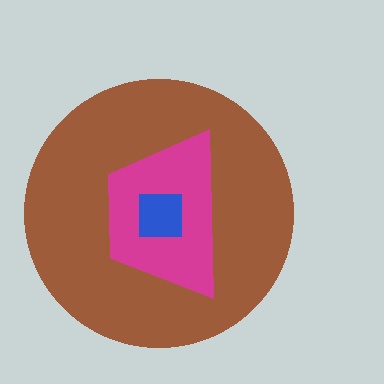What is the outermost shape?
The brown circle.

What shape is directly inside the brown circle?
The magenta trapezoid.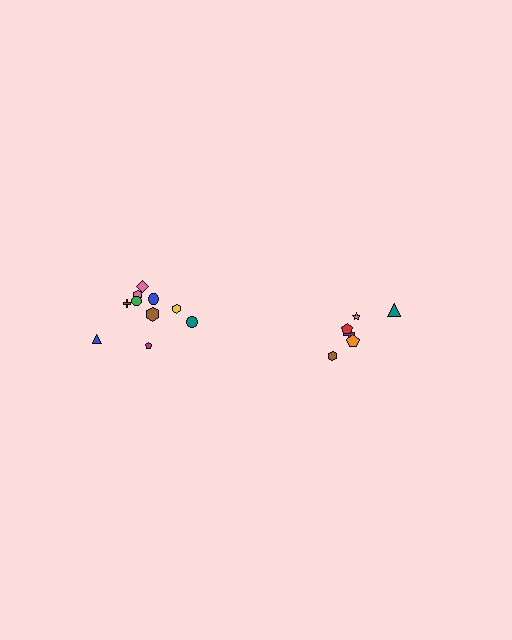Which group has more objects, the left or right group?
The left group.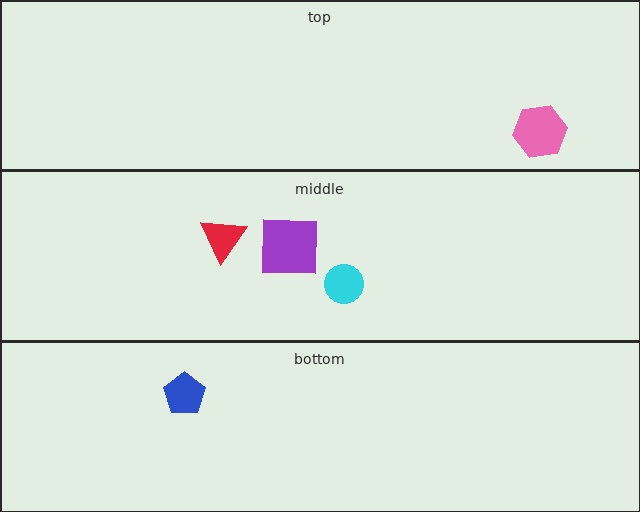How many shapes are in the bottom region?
1.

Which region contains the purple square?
The middle region.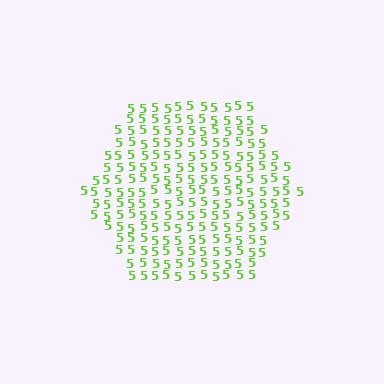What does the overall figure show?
The overall figure shows a hexagon.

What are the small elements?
The small elements are digit 5's.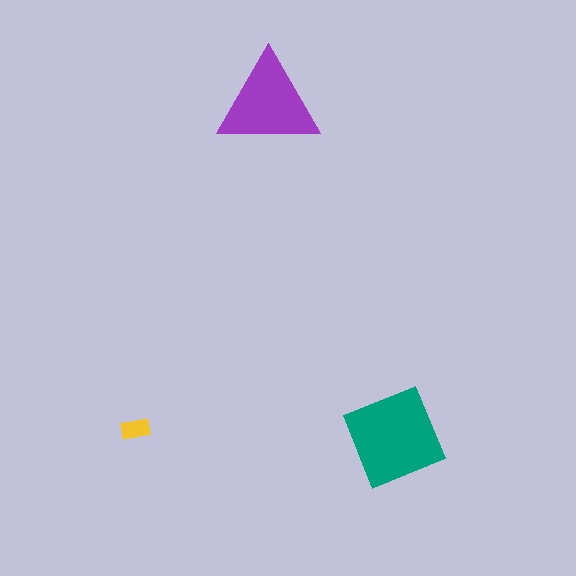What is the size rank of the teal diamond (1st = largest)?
1st.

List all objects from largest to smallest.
The teal diamond, the purple triangle, the yellow rectangle.